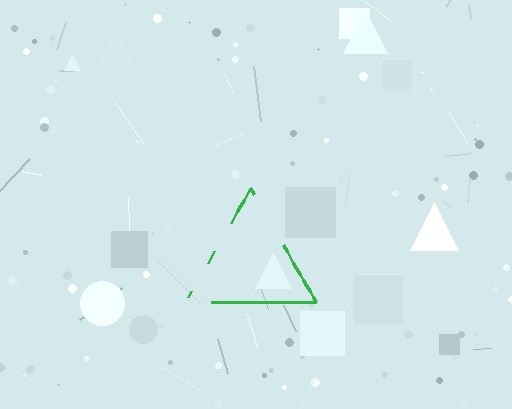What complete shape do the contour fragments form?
The contour fragments form a triangle.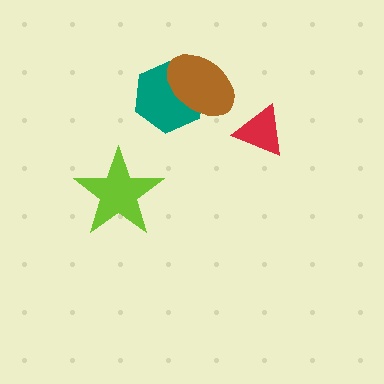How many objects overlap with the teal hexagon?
1 object overlaps with the teal hexagon.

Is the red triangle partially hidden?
No, no other shape covers it.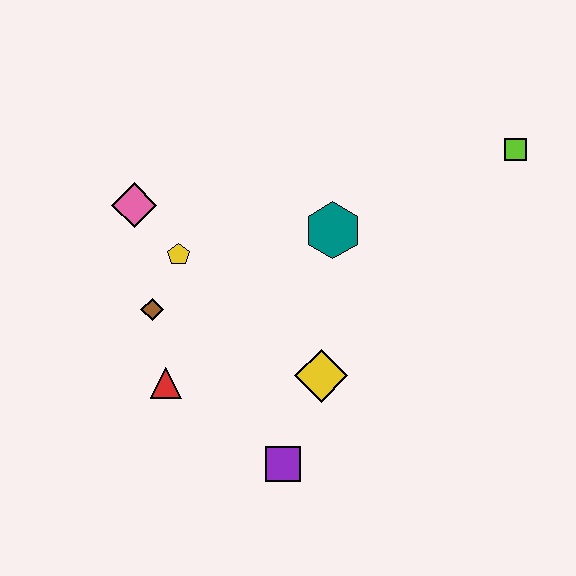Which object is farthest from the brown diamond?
The lime square is farthest from the brown diamond.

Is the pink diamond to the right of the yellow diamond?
No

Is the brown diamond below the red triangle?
No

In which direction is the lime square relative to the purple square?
The lime square is above the purple square.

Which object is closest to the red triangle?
The brown diamond is closest to the red triangle.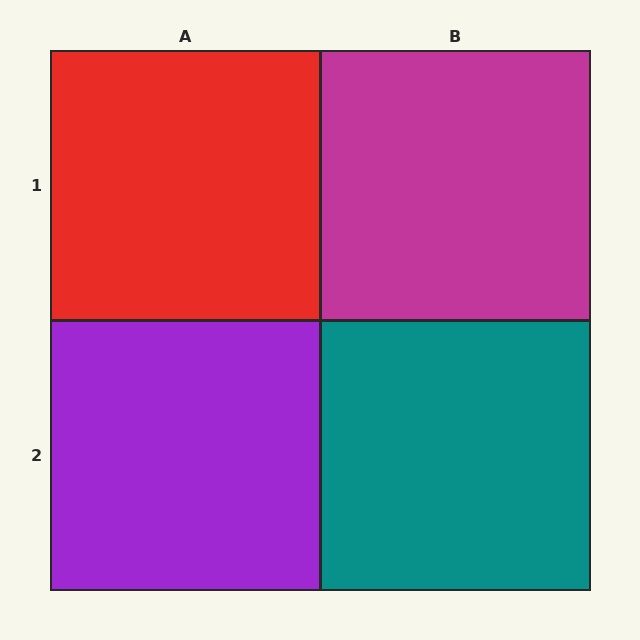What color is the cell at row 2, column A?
Purple.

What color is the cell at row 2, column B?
Teal.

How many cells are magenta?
1 cell is magenta.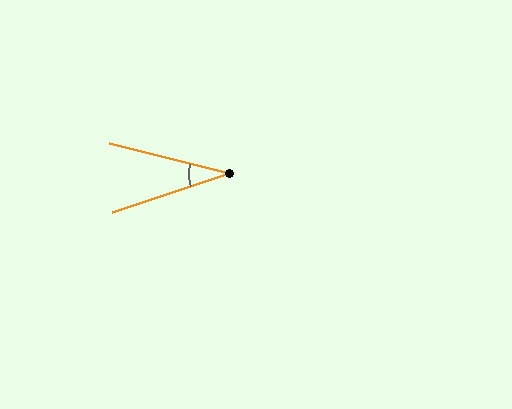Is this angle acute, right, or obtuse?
It is acute.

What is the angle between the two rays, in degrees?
Approximately 32 degrees.